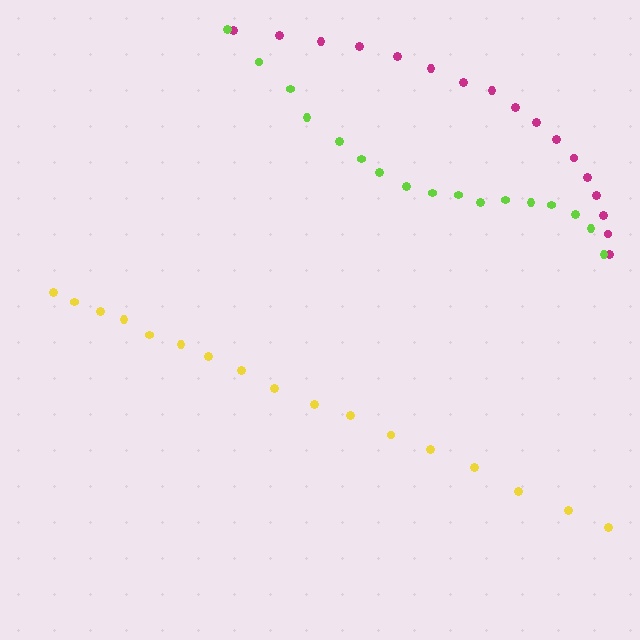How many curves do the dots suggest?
There are 3 distinct paths.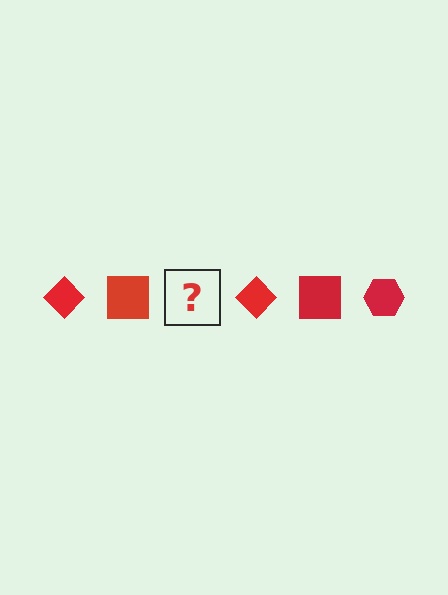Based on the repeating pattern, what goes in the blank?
The blank should be a red hexagon.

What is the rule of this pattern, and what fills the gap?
The rule is that the pattern cycles through diamond, square, hexagon shapes in red. The gap should be filled with a red hexagon.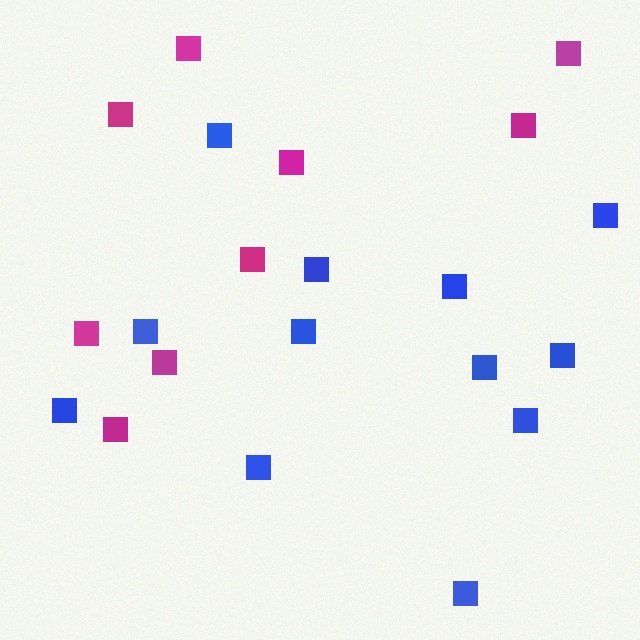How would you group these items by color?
There are 2 groups: one group of magenta squares (9) and one group of blue squares (12).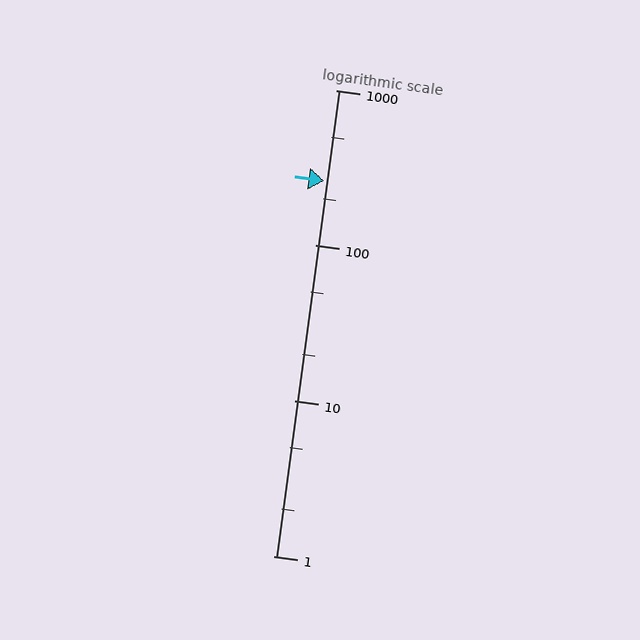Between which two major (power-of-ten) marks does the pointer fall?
The pointer is between 100 and 1000.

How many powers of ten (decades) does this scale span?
The scale spans 3 decades, from 1 to 1000.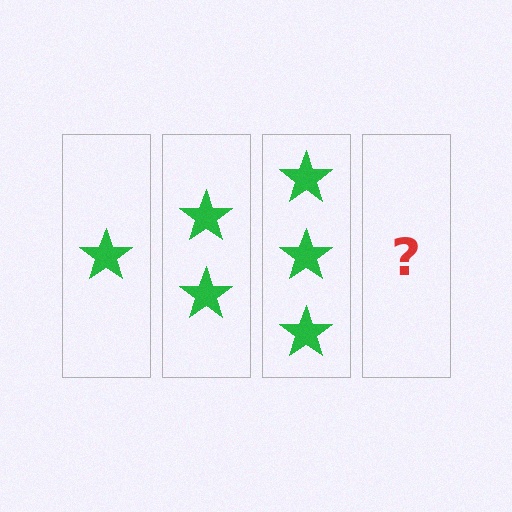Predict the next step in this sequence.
The next step is 4 stars.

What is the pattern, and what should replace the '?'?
The pattern is that each step adds one more star. The '?' should be 4 stars.